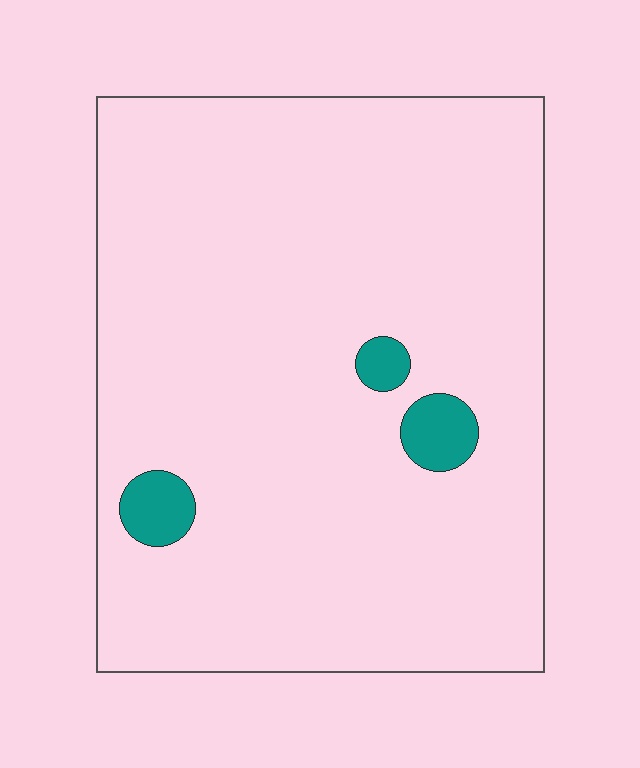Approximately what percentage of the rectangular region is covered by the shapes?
Approximately 5%.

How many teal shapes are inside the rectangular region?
3.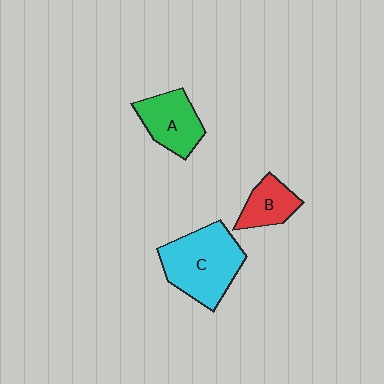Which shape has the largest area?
Shape C (cyan).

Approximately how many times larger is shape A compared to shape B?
Approximately 1.4 times.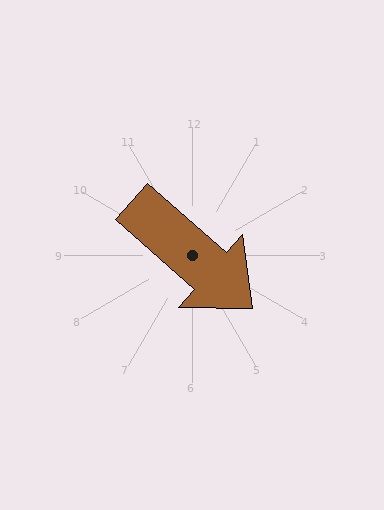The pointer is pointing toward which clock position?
Roughly 4 o'clock.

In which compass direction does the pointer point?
Southeast.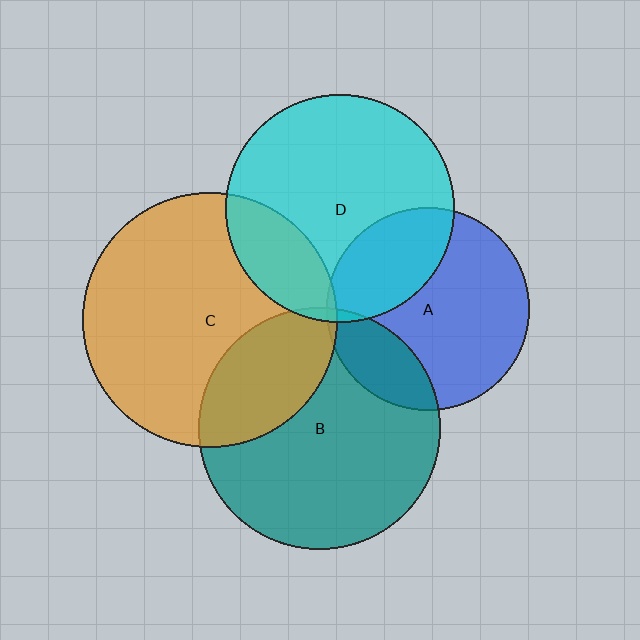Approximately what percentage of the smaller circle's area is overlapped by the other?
Approximately 20%.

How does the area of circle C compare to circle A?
Approximately 1.6 times.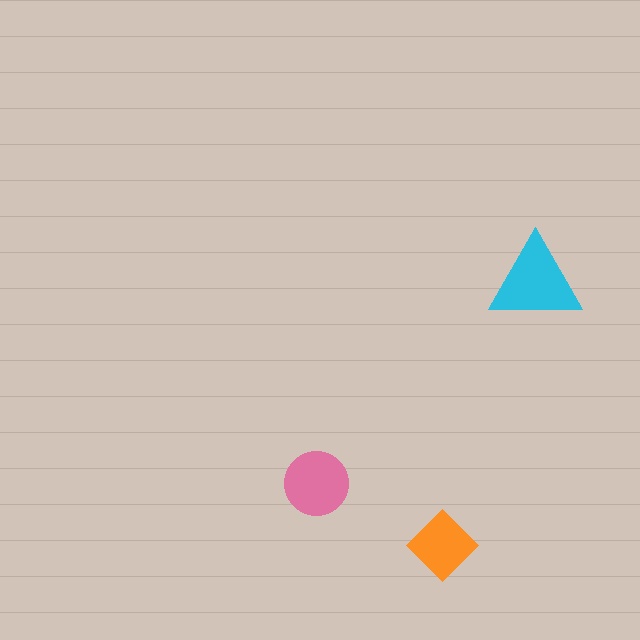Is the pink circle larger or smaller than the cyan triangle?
Smaller.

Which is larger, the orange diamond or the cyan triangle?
The cyan triangle.